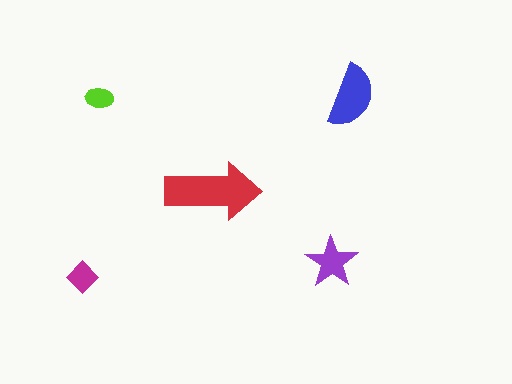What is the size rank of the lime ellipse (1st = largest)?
5th.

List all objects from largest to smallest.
The red arrow, the blue semicircle, the purple star, the magenta diamond, the lime ellipse.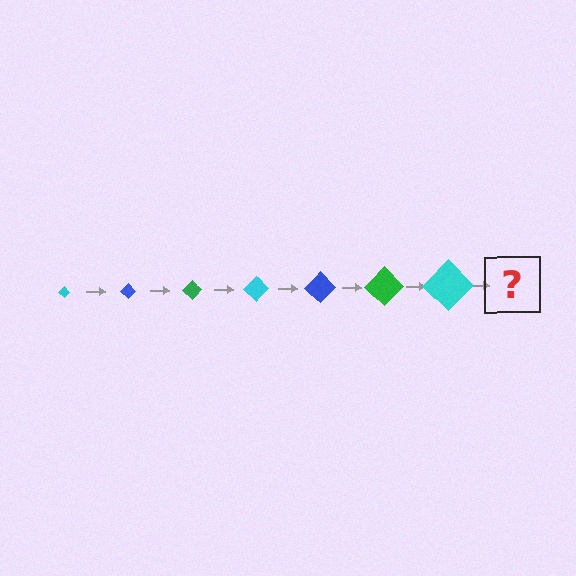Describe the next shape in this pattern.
It should be a blue diamond, larger than the previous one.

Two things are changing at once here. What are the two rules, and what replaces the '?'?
The two rules are that the diamond grows larger each step and the color cycles through cyan, blue, and green. The '?' should be a blue diamond, larger than the previous one.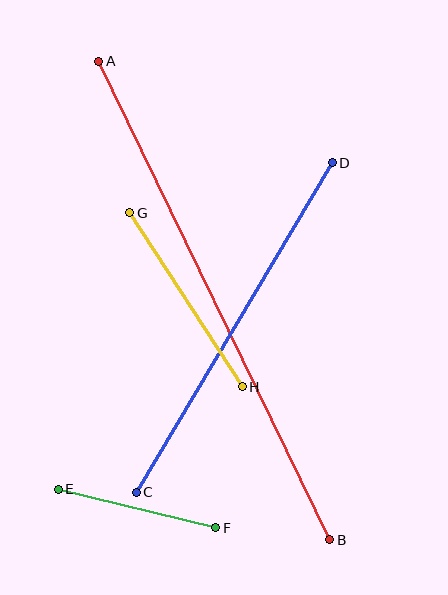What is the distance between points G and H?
The distance is approximately 207 pixels.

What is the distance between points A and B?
The distance is approximately 531 pixels.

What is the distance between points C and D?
The distance is approximately 383 pixels.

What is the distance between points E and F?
The distance is approximately 162 pixels.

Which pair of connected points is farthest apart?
Points A and B are farthest apart.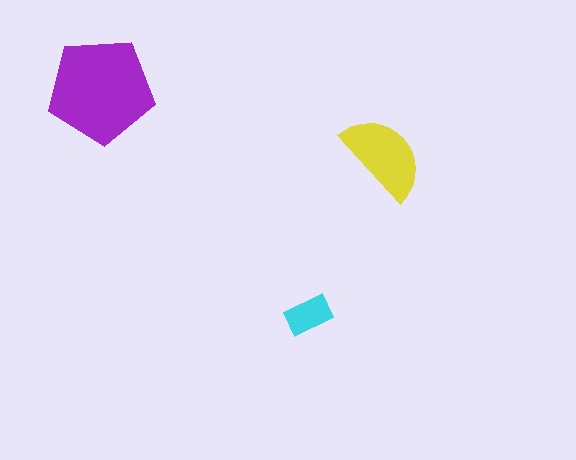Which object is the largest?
The purple pentagon.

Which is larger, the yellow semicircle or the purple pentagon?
The purple pentagon.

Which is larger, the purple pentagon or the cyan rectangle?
The purple pentagon.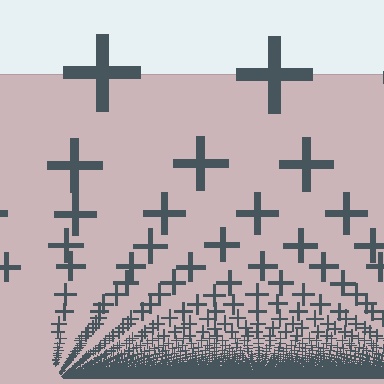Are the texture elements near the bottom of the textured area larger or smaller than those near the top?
Smaller. The gradient is inverted — elements near the bottom are smaller and denser.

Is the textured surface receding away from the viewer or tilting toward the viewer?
The surface appears to tilt toward the viewer. Texture elements get larger and sparser toward the top.